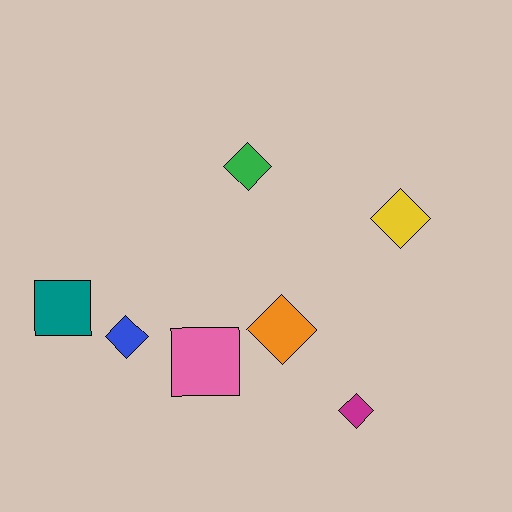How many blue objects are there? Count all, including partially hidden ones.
There is 1 blue object.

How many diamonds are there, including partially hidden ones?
There are 5 diamonds.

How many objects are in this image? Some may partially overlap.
There are 7 objects.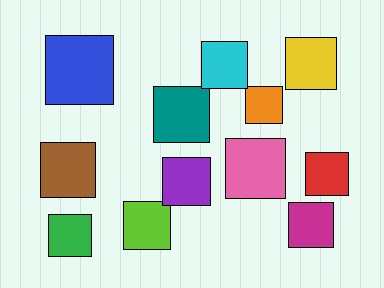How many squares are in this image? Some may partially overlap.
There are 12 squares.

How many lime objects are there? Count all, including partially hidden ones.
There is 1 lime object.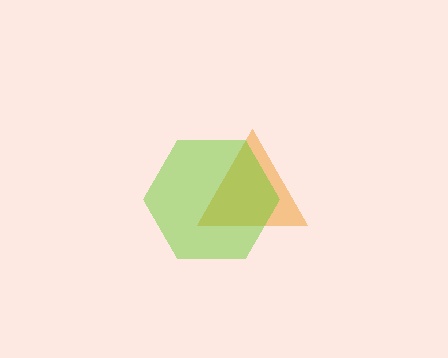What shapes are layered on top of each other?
The layered shapes are: an orange triangle, a lime hexagon.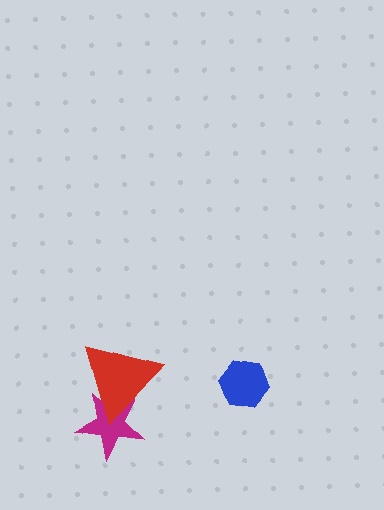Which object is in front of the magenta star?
The red triangle is in front of the magenta star.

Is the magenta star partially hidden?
Yes, it is partially covered by another shape.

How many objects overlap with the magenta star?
1 object overlaps with the magenta star.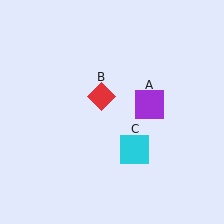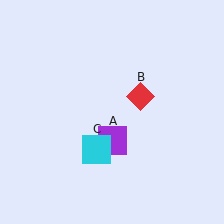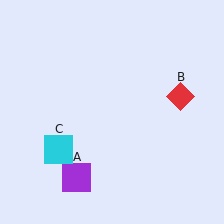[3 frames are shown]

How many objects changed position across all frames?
3 objects changed position: purple square (object A), red diamond (object B), cyan square (object C).